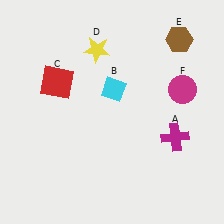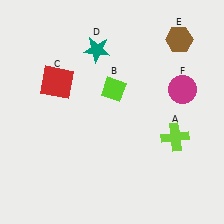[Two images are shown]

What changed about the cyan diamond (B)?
In Image 1, B is cyan. In Image 2, it changed to lime.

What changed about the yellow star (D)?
In Image 1, D is yellow. In Image 2, it changed to teal.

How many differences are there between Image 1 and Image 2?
There are 3 differences between the two images.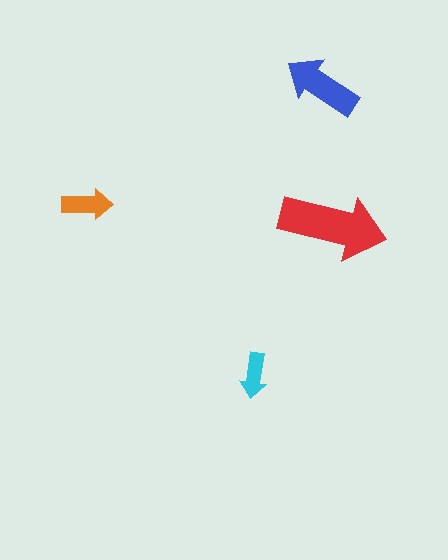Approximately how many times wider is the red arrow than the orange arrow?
About 2 times wider.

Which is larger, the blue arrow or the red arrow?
The red one.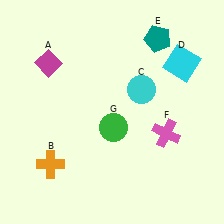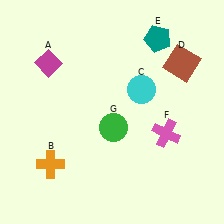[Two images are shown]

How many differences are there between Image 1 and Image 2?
There is 1 difference between the two images.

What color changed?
The square (D) changed from cyan in Image 1 to brown in Image 2.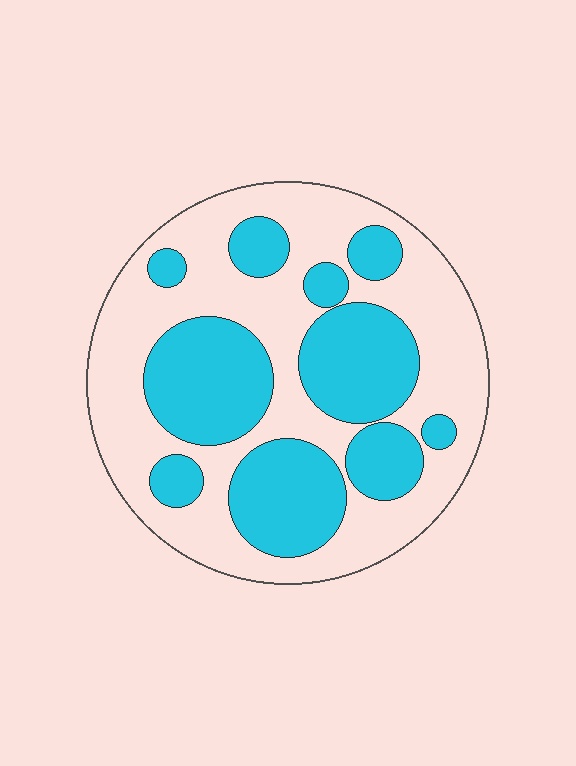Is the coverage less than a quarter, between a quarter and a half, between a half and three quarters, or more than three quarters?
Between a quarter and a half.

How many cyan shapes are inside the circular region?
10.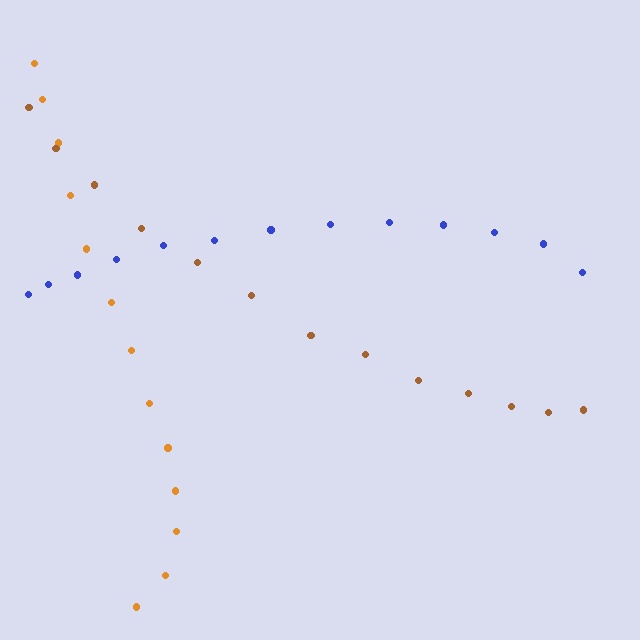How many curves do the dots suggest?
There are 3 distinct paths.